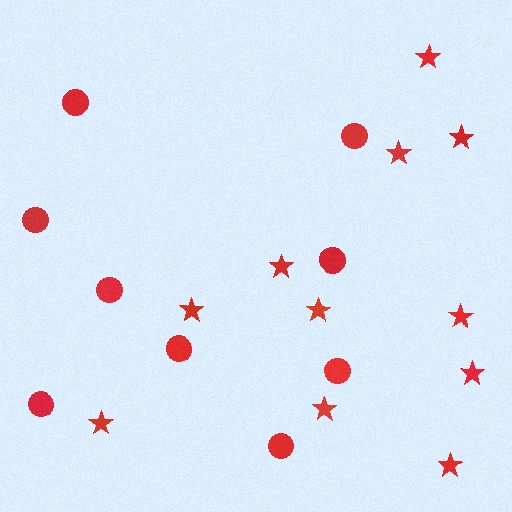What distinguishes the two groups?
There are 2 groups: one group of circles (9) and one group of stars (11).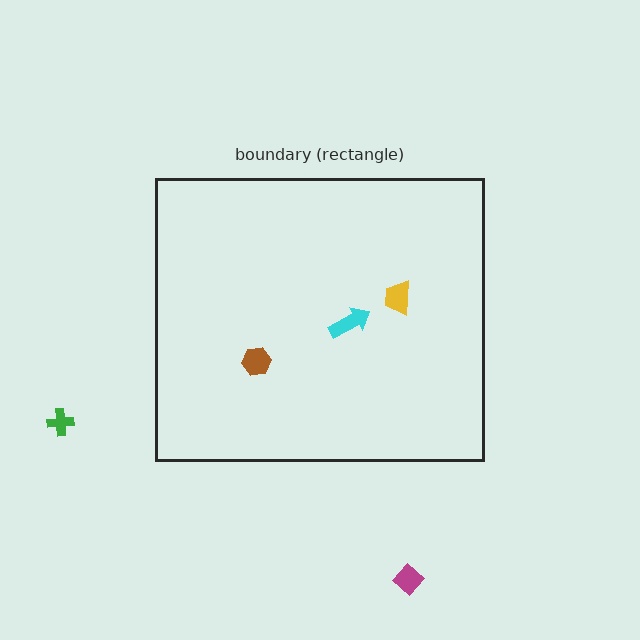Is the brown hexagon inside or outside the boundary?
Inside.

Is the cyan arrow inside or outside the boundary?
Inside.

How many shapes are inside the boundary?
3 inside, 2 outside.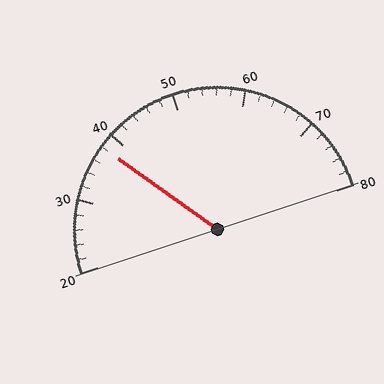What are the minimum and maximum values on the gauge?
The gauge ranges from 20 to 80.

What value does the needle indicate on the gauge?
The needle indicates approximately 38.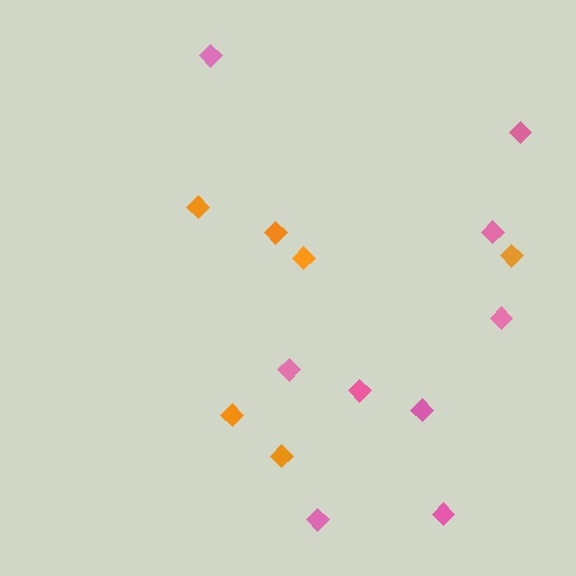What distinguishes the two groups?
There are 2 groups: one group of orange diamonds (6) and one group of pink diamonds (9).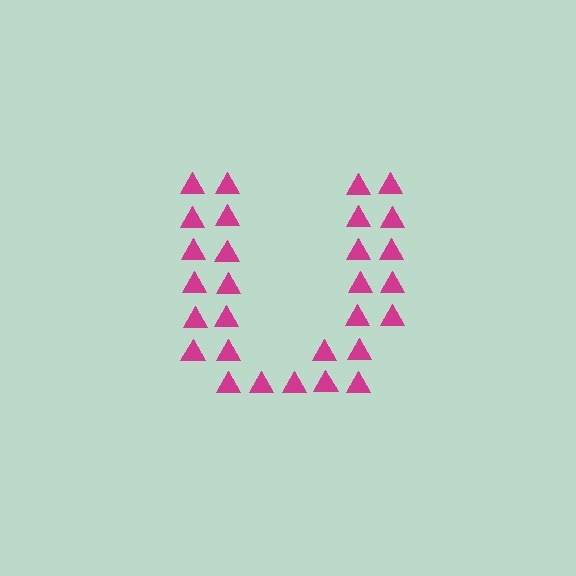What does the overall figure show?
The overall figure shows the letter U.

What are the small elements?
The small elements are triangles.